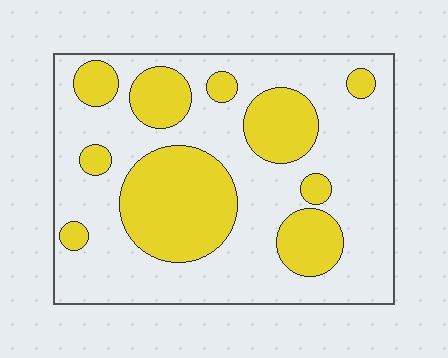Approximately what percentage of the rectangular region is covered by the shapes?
Approximately 30%.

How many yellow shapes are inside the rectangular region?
10.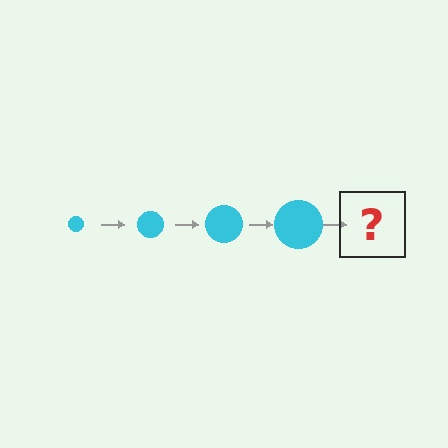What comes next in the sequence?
The next element should be a cyan circle, larger than the previous one.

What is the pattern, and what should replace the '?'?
The pattern is that the circle gets progressively larger each step. The '?' should be a cyan circle, larger than the previous one.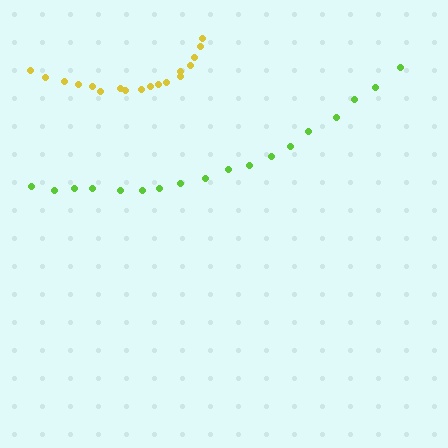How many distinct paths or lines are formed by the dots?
There are 2 distinct paths.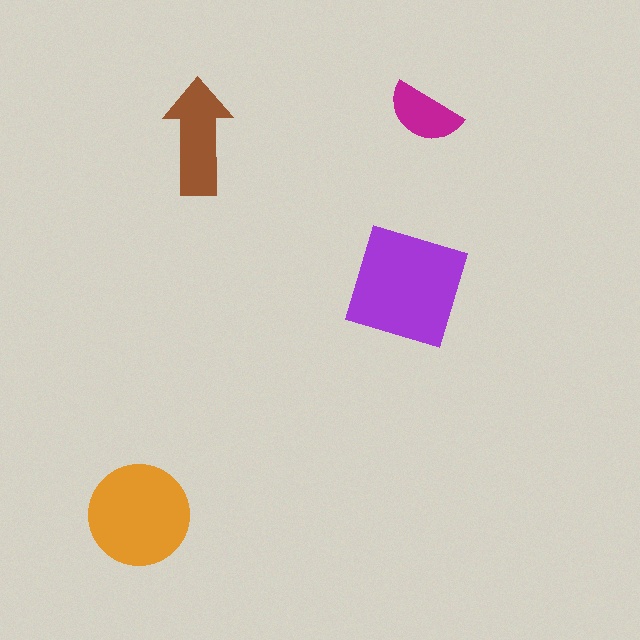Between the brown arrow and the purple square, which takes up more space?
The purple square.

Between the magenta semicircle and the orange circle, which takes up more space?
The orange circle.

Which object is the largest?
The purple square.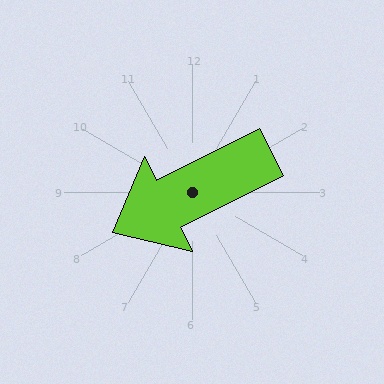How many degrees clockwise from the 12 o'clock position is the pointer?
Approximately 243 degrees.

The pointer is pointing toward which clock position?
Roughly 8 o'clock.